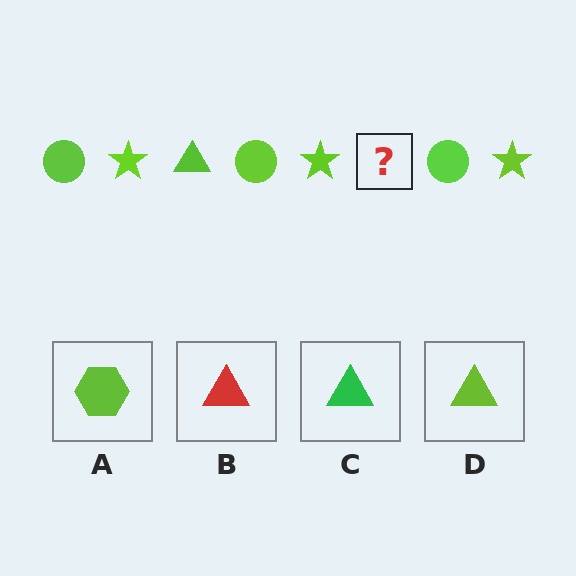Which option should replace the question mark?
Option D.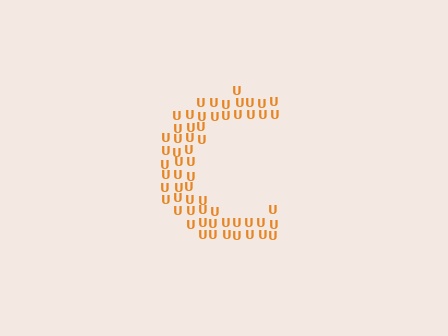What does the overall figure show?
The overall figure shows the letter C.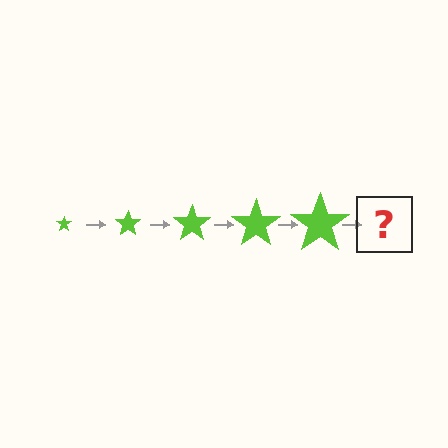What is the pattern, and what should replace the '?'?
The pattern is that the star gets progressively larger each step. The '?' should be a lime star, larger than the previous one.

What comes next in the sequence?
The next element should be a lime star, larger than the previous one.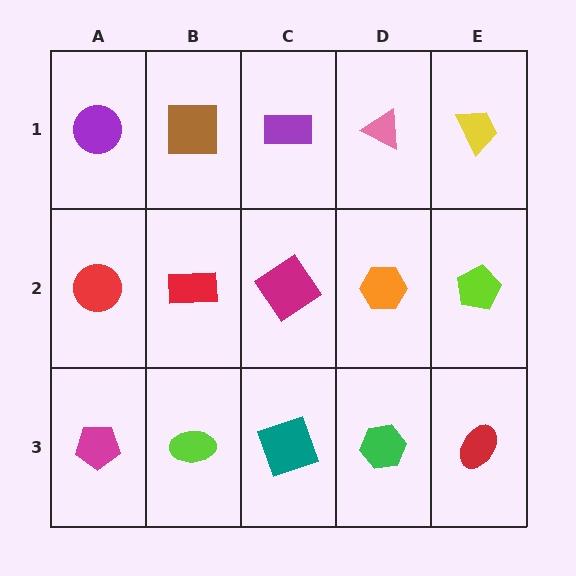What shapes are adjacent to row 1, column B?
A red rectangle (row 2, column B), a purple circle (row 1, column A), a purple rectangle (row 1, column C).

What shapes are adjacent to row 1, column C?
A magenta diamond (row 2, column C), a brown square (row 1, column B), a pink triangle (row 1, column D).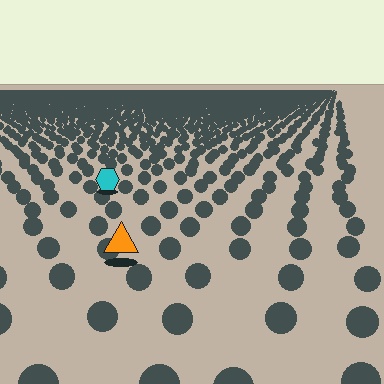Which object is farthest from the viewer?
The cyan hexagon is farthest from the viewer. It appears smaller and the ground texture around it is denser.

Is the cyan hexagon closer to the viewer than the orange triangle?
No. The orange triangle is closer — you can tell from the texture gradient: the ground texture is coarser near it.